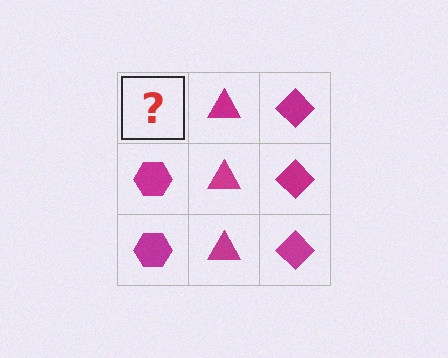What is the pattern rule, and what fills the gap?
The rule is that each column has a consistent shape. The gap should be filled with a magenta hexagon.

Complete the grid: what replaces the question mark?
The question mark should be replaced with a magenta hexagon.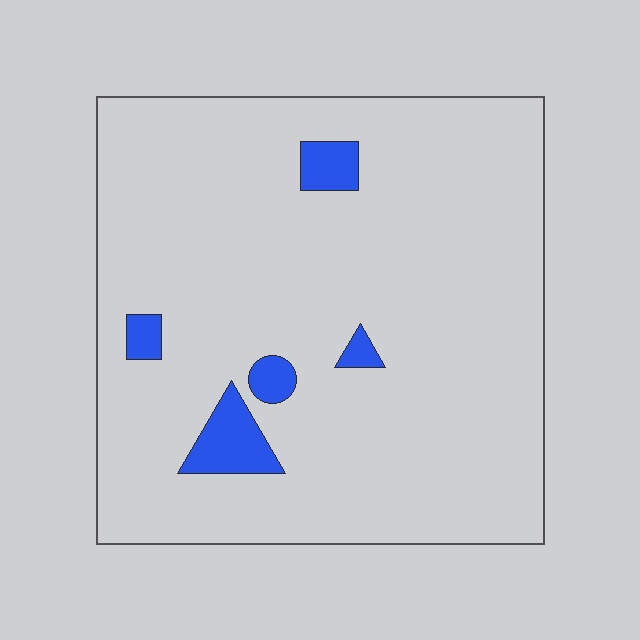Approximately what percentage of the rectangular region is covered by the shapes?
Approximately 5%.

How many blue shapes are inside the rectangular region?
5.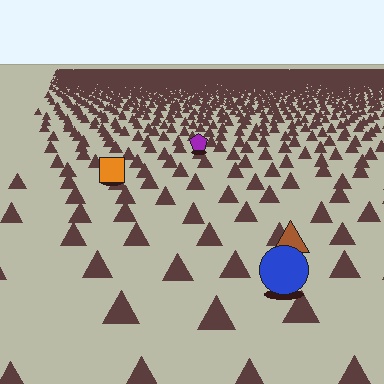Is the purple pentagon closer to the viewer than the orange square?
No. The orange square is closer — you can tell from the texture gradient: the ground texture is coarser near it.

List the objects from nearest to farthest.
From nearest to farthest: the blue circle, the brown triangle, the orange square, the purple pentagon.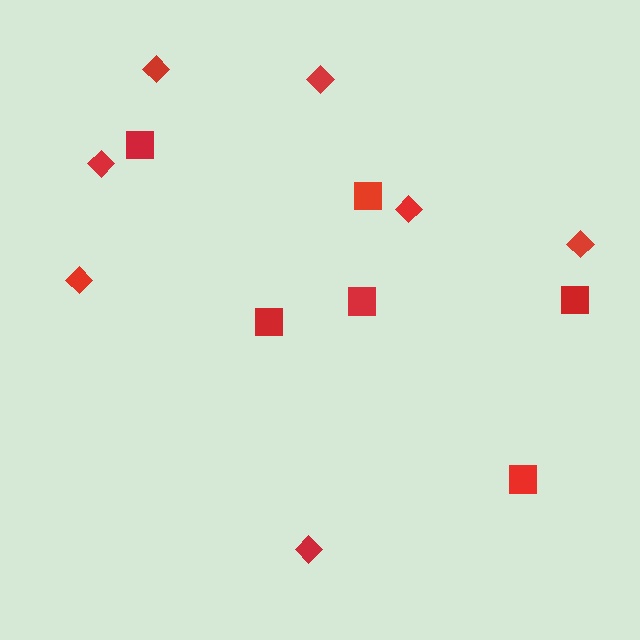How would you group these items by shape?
There are 2 groups: one group of diamonds (7) and one group of squares (6).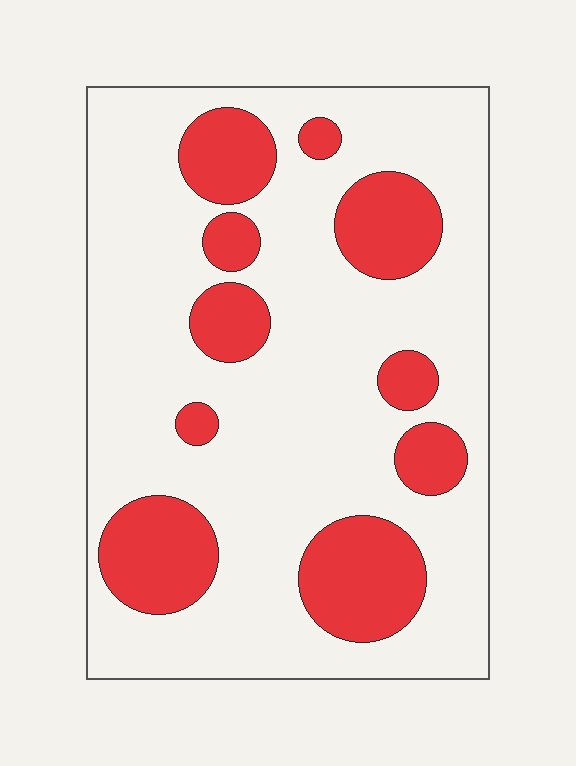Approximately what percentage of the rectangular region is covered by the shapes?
Approximately 25%.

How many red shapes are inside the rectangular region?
10.